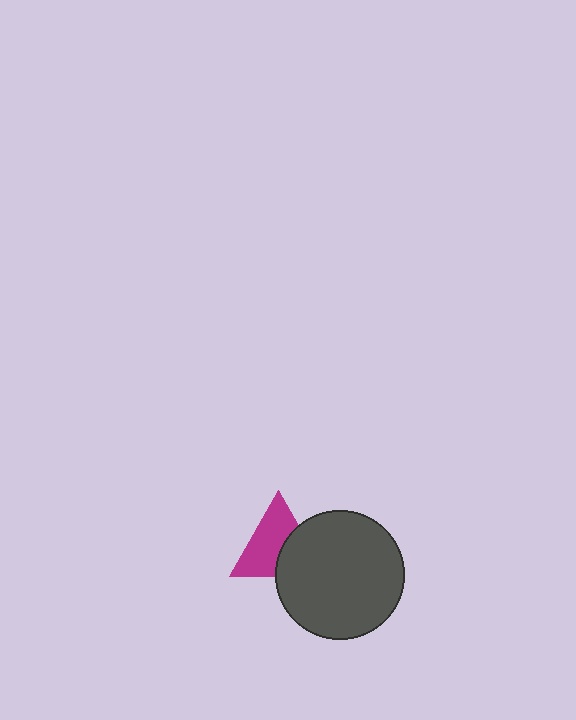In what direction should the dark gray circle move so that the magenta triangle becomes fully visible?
The dark gray circle should move toward the lower-right. That is the shortest direction to clear the overlap and leave the magenta triangle fully visible.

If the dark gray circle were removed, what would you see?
You would see the complete magenta triangle.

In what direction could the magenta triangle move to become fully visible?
The magenta triangle could move toward the upper-left. That would shift it out from behind the dark gray circle entirely.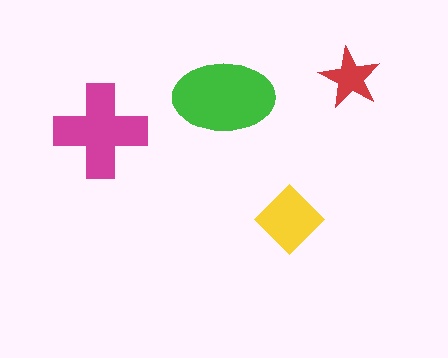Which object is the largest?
The green ellipse.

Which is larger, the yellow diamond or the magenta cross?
The magenta cross.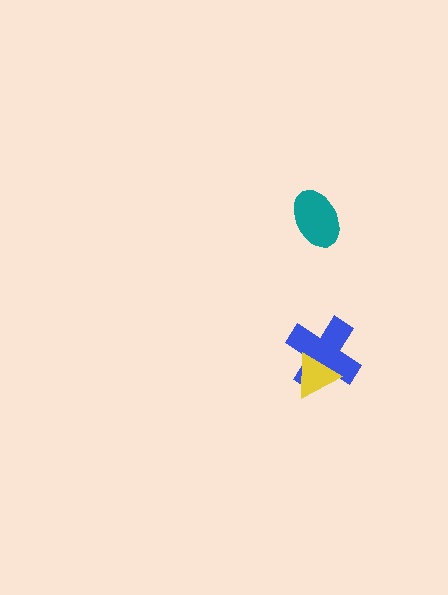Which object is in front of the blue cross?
The yellow triangle is in front of the blue cross.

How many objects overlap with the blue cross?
1 object overlaps with the blue cross.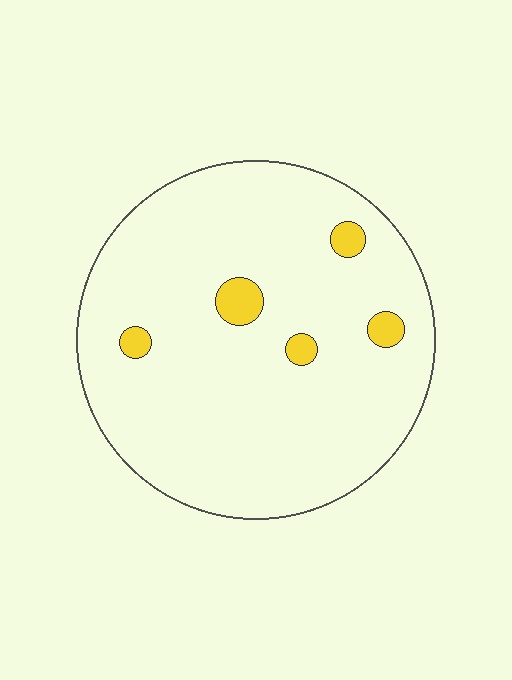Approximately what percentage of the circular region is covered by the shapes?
Approximately 5%.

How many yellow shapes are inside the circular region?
5.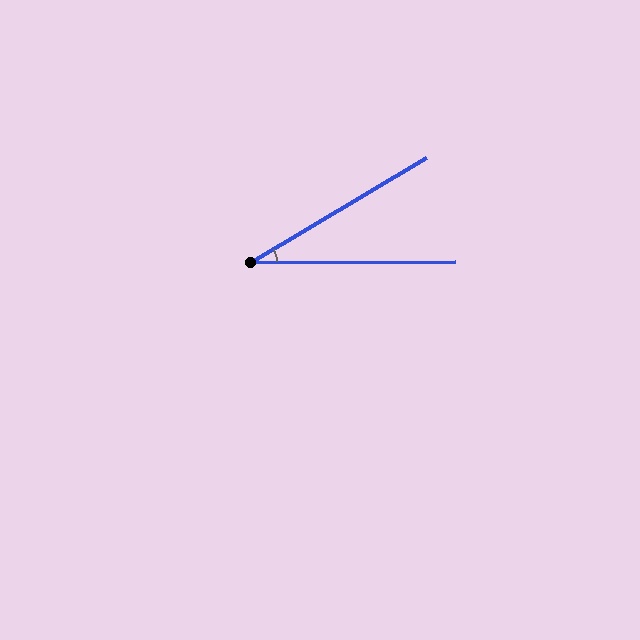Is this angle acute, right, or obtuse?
It is acute.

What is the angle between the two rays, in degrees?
Approximately 30 degrees.